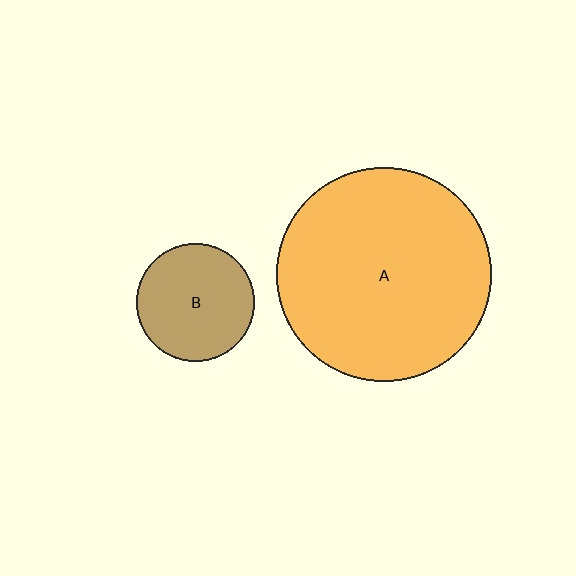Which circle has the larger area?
Circle A (orange).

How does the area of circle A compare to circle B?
Approximately 3.3 times.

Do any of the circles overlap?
No, none of the circles overlap.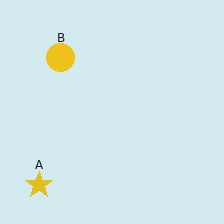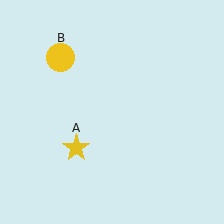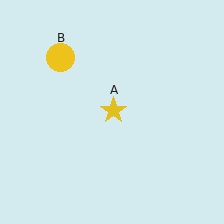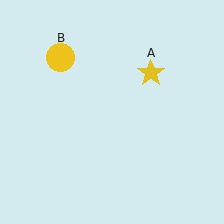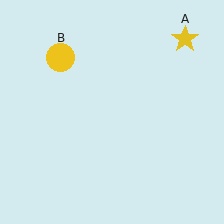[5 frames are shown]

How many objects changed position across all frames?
1 object changed position: yellow star (object A).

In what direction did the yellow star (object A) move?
The yellow star (object A) moved up and to the right.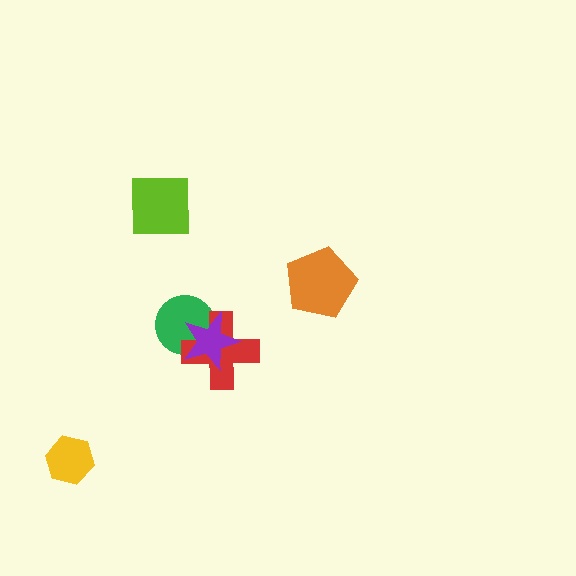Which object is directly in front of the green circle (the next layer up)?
The red cross is directly in front of the green circle.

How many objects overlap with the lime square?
0 objects overlap with the lime square.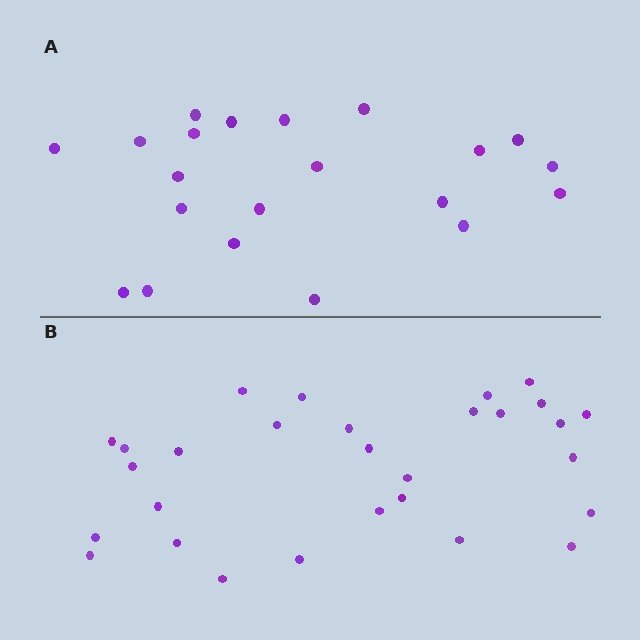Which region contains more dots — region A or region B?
Region B (the bottom region) has more dots.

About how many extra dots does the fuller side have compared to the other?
Region B has roughly 8 or so more dots than region A.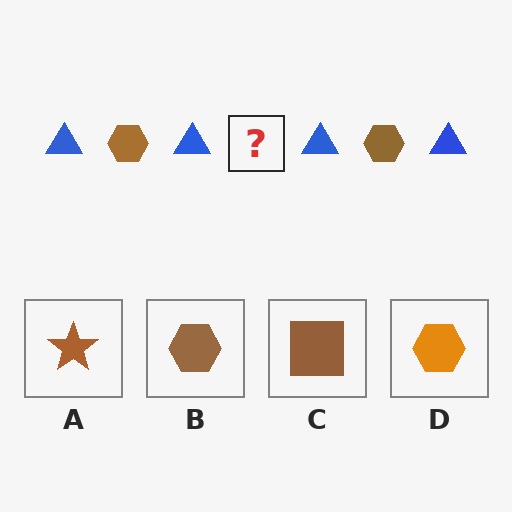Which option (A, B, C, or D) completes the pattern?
B.